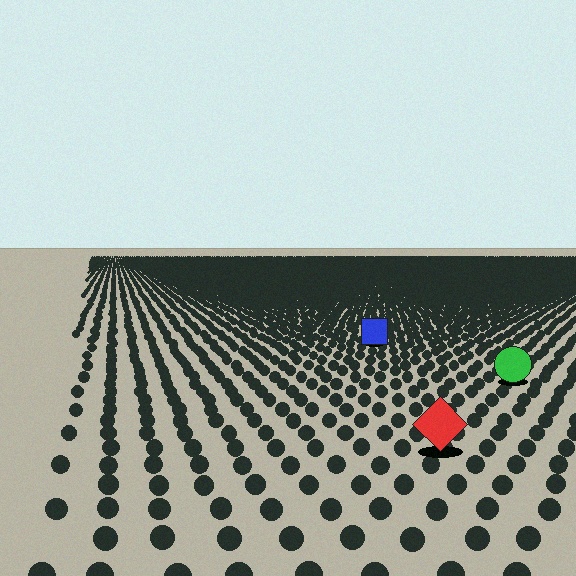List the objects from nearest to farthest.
From nearest to farthest: the red diamond, the green circle, the blue square.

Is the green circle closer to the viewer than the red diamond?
No. The red diamond is closer — you can tell from the texture gradient: the ground texture is coarser near it.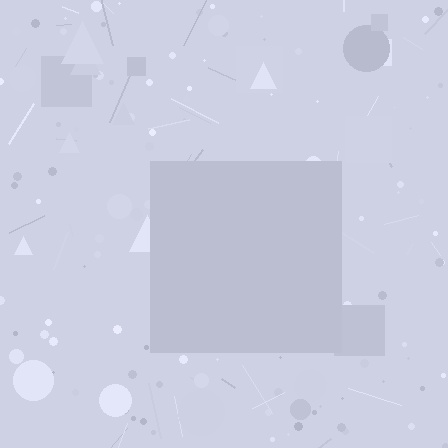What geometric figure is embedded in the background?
A square is embedded in the background.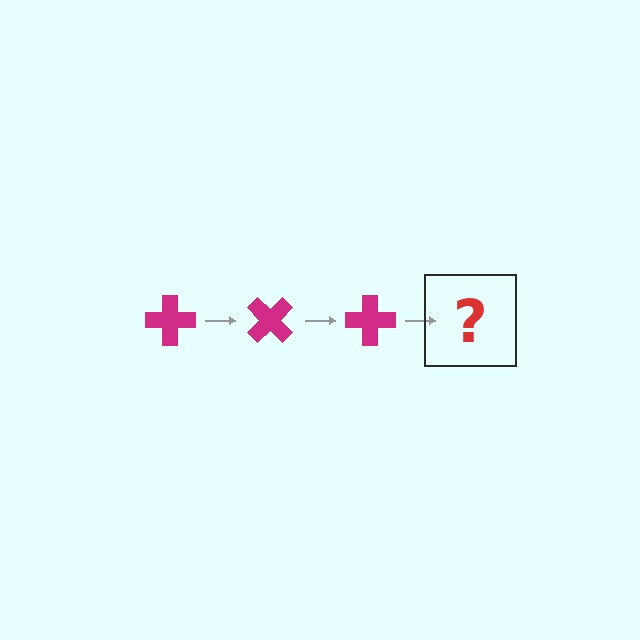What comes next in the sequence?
The next element should be a magenta cross rotated 135 degrees.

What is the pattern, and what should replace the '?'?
The pattern is that the cross rotates 45 degrees each step. The '?' should be a magenta cross rotated 135 degrees.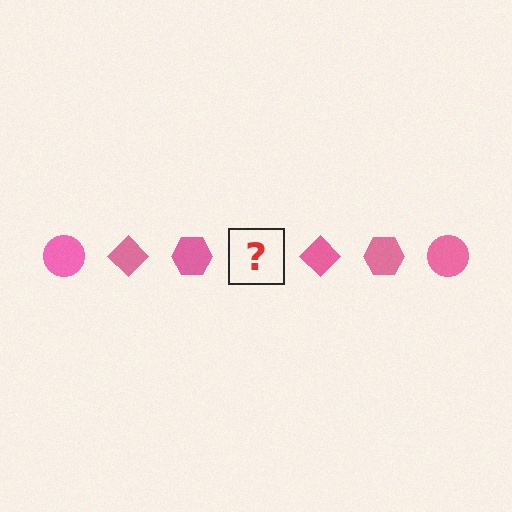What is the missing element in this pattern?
The missing element is a pink circle.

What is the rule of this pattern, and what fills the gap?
The rule is that the pattern cycles through circle, diamond, hexagon shapes in pink. The gap should be filled with a pink circle.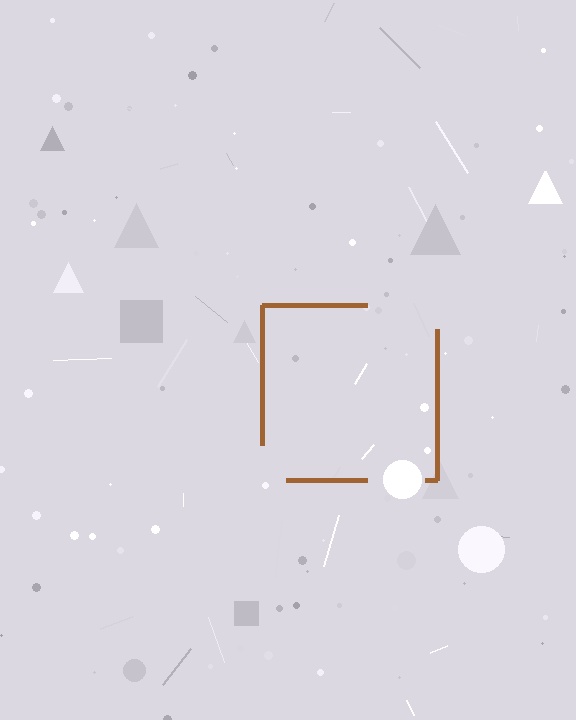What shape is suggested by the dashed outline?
The dashed outline suggests a square.